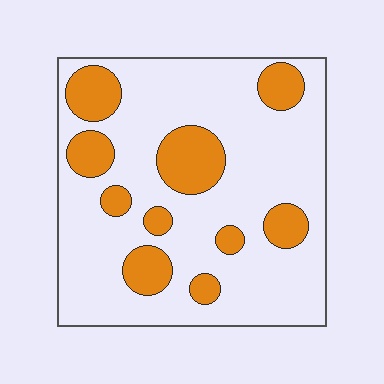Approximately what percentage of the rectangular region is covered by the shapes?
Approximately 25%.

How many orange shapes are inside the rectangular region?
10.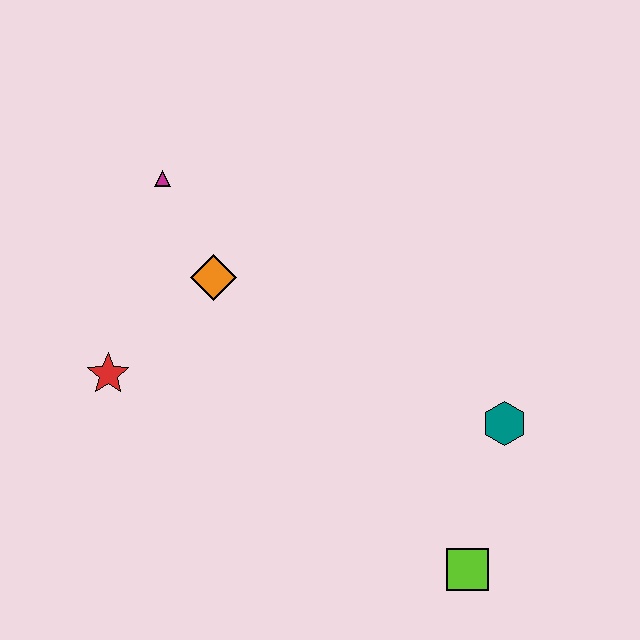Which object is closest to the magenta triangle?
The orange diamond is closest to the magenta triangle.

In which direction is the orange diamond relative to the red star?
The orange diamond is to the right of the red star.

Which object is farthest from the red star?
The lime square is farthest from the red star.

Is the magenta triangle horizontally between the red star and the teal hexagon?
Yes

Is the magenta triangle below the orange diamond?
No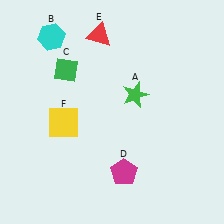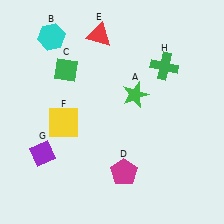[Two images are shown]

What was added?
A purple diamond (G), a green cross (H) were added in Image 2.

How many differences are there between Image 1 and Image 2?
There are 2 differences between the two images.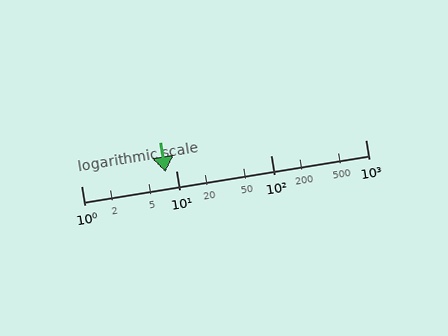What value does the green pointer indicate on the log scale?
The pointer indicates approximately 7.7.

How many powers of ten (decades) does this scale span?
The scale spans 3 decades, from 1 to 1000.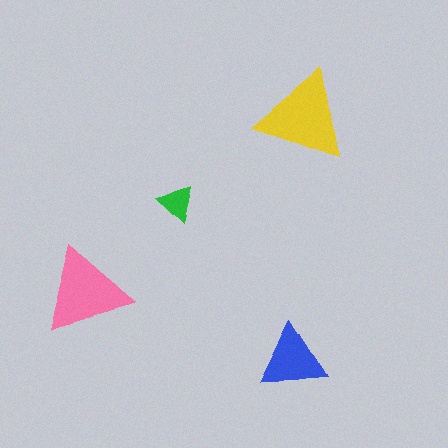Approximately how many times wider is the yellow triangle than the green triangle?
About 2.5 times wider.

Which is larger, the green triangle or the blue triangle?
The blue one.